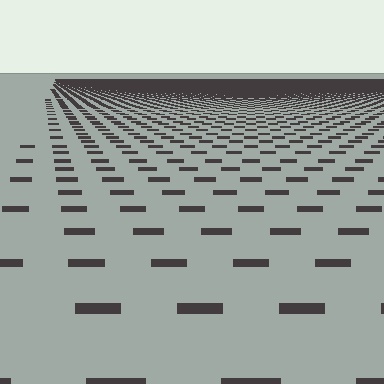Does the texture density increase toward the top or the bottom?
Density increases toward the top.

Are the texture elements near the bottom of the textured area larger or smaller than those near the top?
Larger. Near the bottom, elements are closer to the viewer and appear at a bigger on-screen size.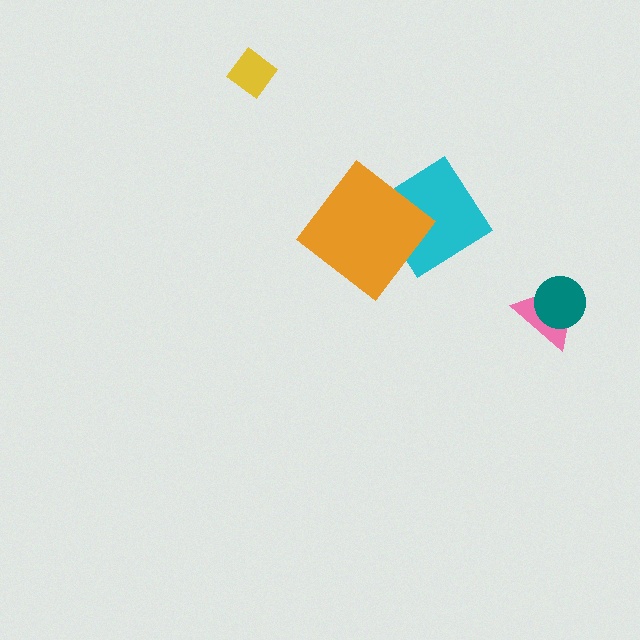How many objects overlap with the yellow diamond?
0 objects overlap with the yellow diamond.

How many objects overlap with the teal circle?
1 object overlaps with the teal circle.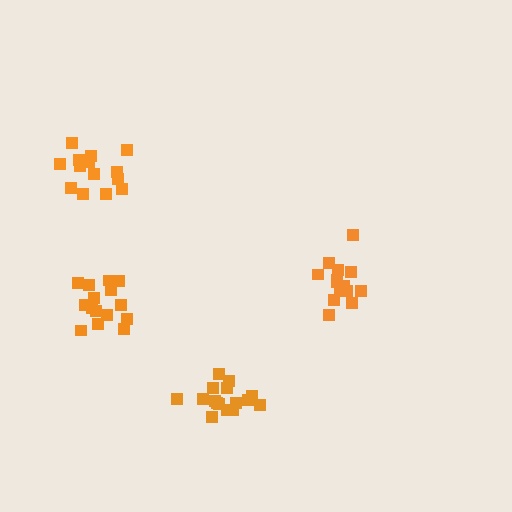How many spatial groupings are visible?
There are 4 spatial groupings.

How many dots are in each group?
Group 1: 14 dots, Group 2: 14 dots, Group 3: 15 dots, Group 4: 16 dots (59 total).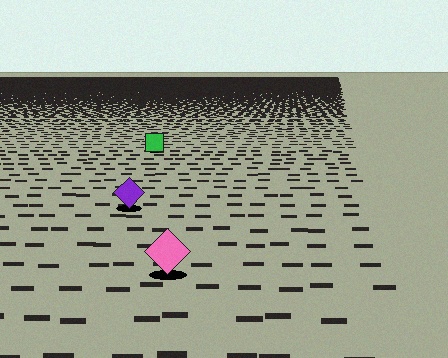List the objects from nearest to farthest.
From nearest to farthest: the pink diamond, the purple diamond, the green square.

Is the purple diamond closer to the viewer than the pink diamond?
No. The pink diamond is closer — you can tell from the texture gradient: the ground texture is coarser near it.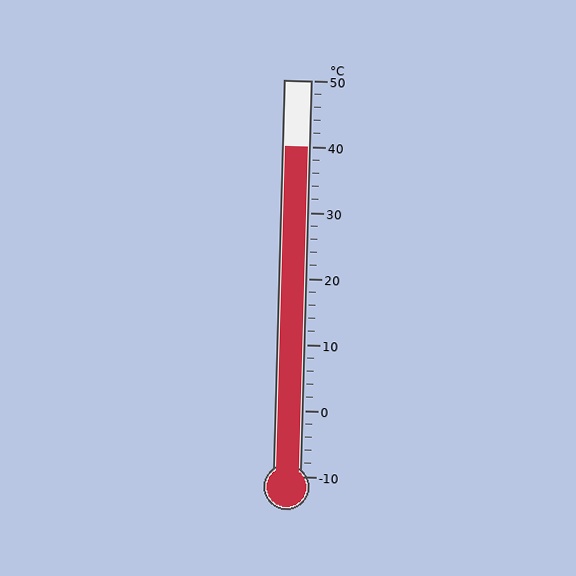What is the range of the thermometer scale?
The thermometer scale ranges from -10°C to 50°C.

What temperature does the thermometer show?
The thermometer shows approximately 40°C.